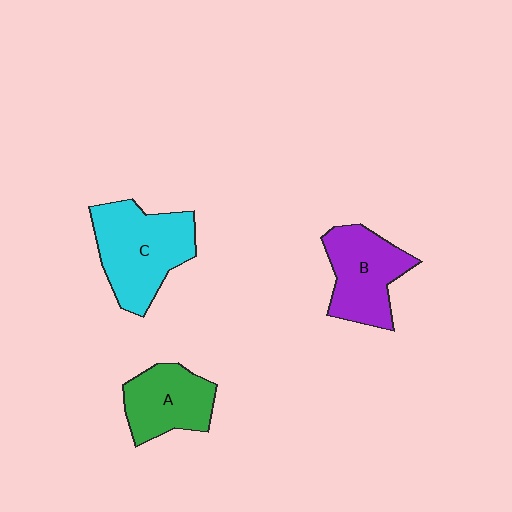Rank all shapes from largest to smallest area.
From largest to smallest: C (cyan), B (purple), A (green).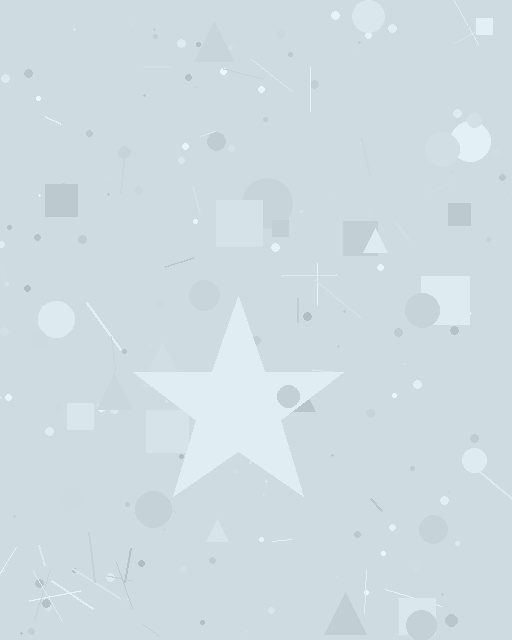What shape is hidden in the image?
A star is hidden in the image.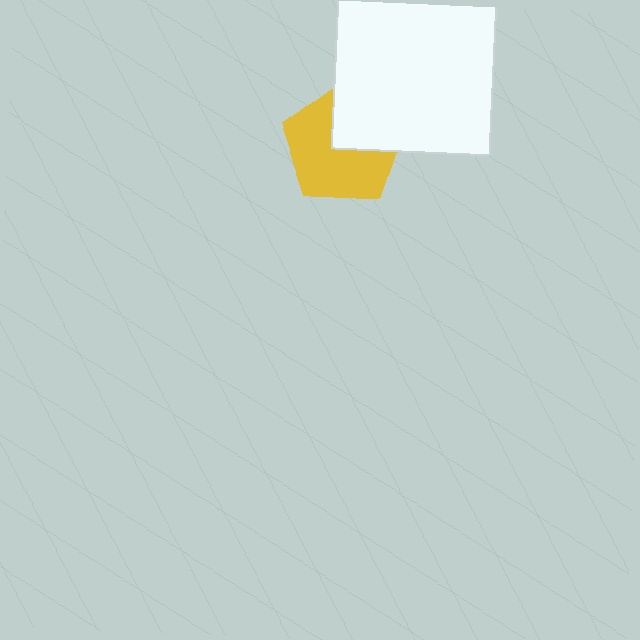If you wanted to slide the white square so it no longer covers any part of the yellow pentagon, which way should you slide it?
Slide it toward the upper-right — that is the most direct way to separate the two shapes.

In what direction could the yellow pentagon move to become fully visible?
The yellow pentagon could move toward the lower-left. That would shift it out from behind the white square entirely.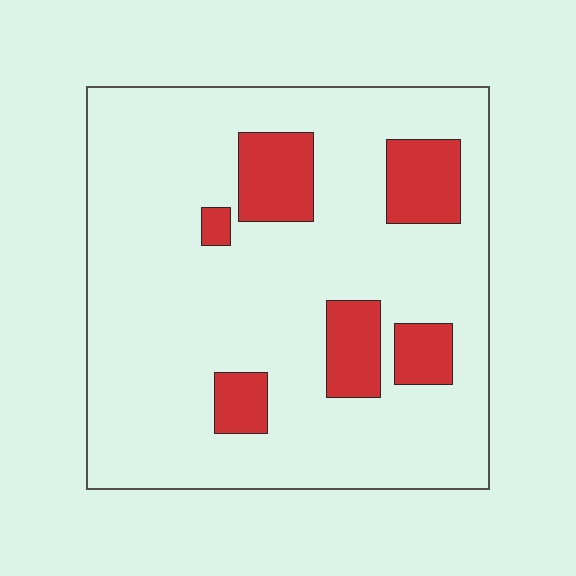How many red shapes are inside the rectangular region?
6.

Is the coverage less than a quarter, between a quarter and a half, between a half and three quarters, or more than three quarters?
Less than a quarter.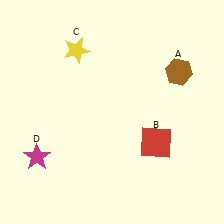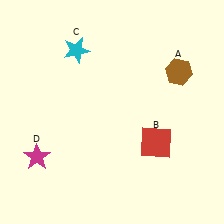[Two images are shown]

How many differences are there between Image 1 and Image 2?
There is 1 difference between the two images.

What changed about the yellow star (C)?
In Image 1, C is yellow. In Image 2, it changed to cyan.